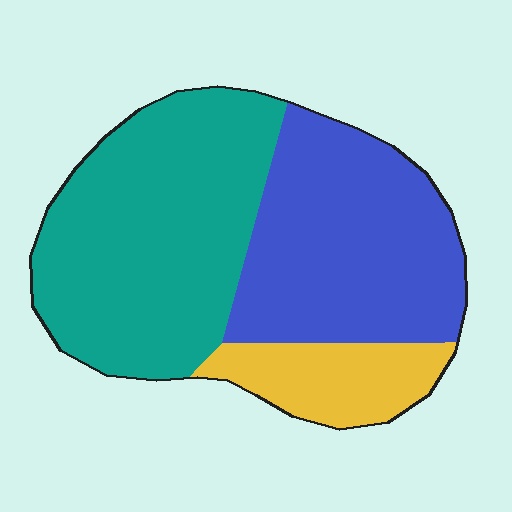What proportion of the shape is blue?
Blue takes up about three eighths (3/8) of the shape.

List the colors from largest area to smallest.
From largest to smallest: teal, blue, yellow.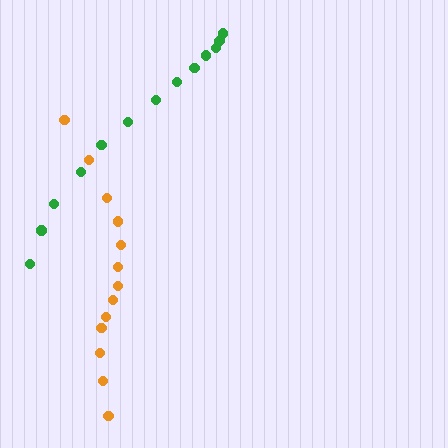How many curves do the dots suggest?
There are 2 distinct paths.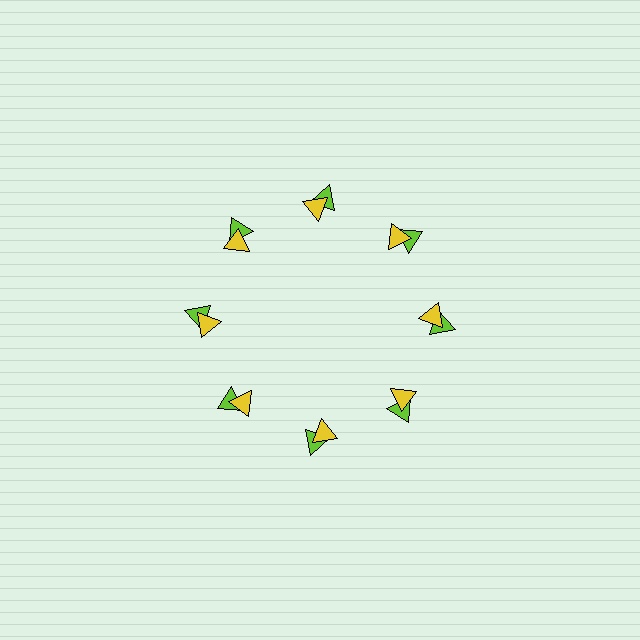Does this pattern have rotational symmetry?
Yes, this pattern has 8-fold rotational symmetry. It looks the same after rotating 45 degrees around the center.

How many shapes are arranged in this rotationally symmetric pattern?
There are 16 shapes, arranged in 8 groups of 2.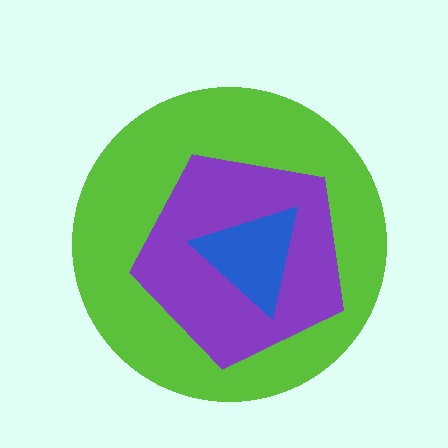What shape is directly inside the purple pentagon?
The blue triangle.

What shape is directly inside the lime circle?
The purple pentagon.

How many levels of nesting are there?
3.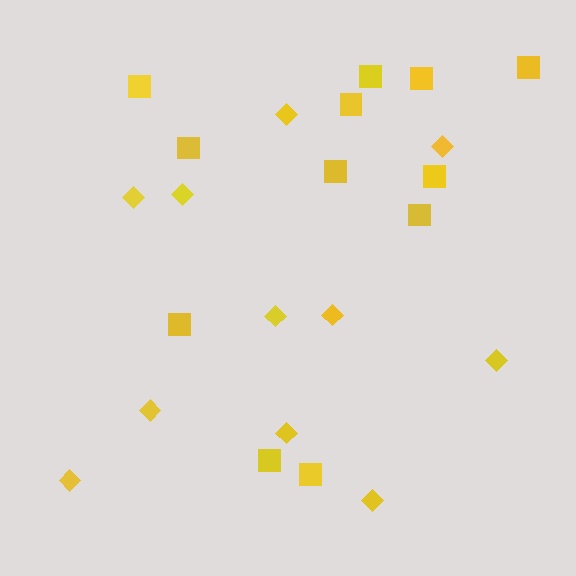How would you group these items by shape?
There are 2 groups: one group of diamonds (11) and one group of squares (12).